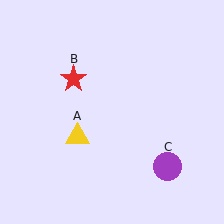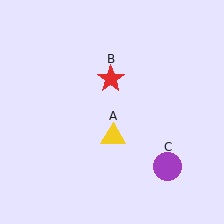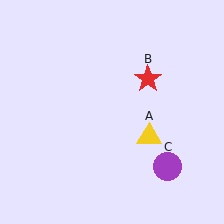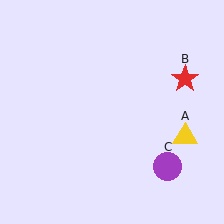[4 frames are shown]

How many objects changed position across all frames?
2 objects changed position: yellow triangle (object A), red star (object B).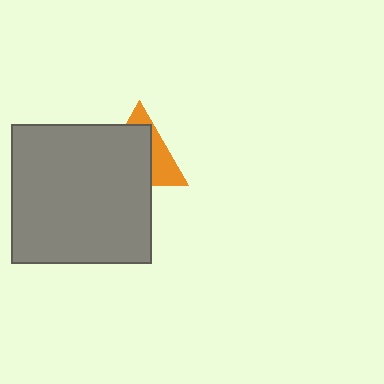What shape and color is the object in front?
The object in front is a gray square.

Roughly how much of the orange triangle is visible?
A small part of it is visible (roughly 37%).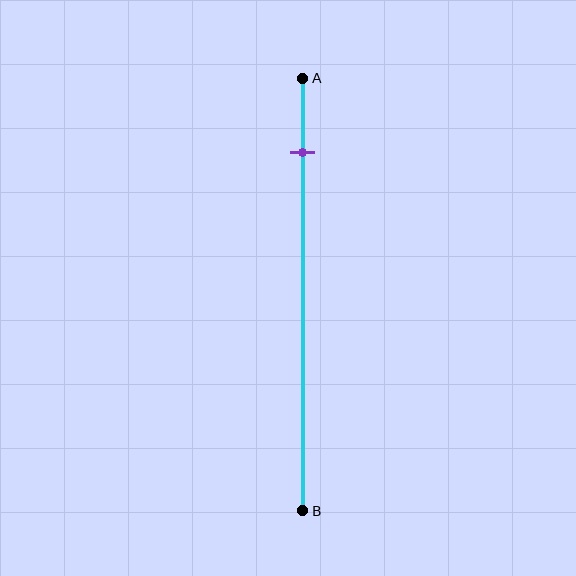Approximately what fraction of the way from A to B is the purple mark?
The purple mark is approximately 15% of the way from A to B.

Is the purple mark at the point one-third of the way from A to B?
No, the mark is at about 15% from A, not at the 33% one-third point.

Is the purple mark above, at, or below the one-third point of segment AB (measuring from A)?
The purple mark is above the one-third point of segment AB.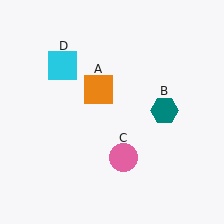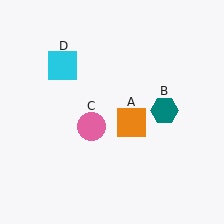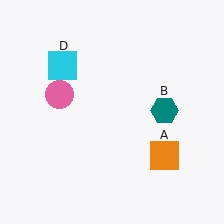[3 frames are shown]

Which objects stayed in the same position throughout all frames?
Teal hexagon (object B) and cyan square (object D) remained stationary.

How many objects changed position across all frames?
2 objects changed position: orange square (object A), pink circle (object C).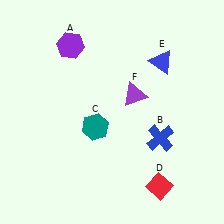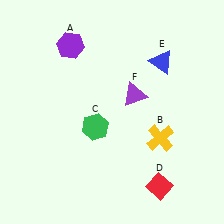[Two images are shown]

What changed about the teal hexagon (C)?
In Image 1, C is teal. In Image 2, it changed to green.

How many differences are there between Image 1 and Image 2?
There are 2 differences between the two images.